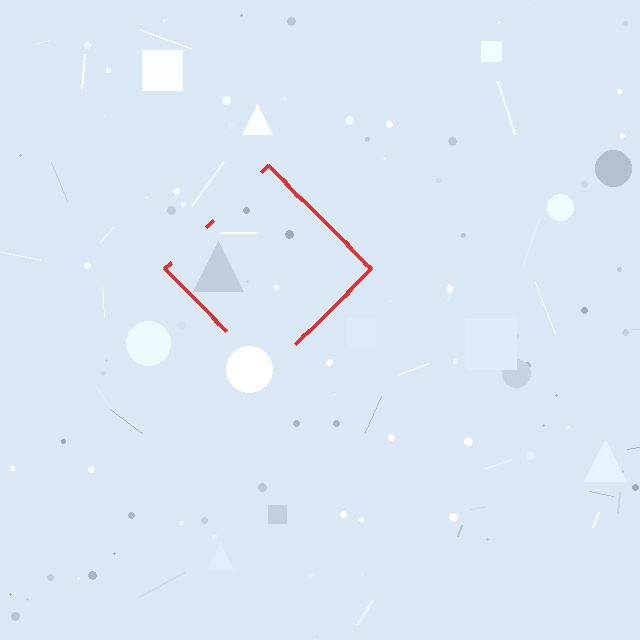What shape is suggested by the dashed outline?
The dashed outline suggests a diamond.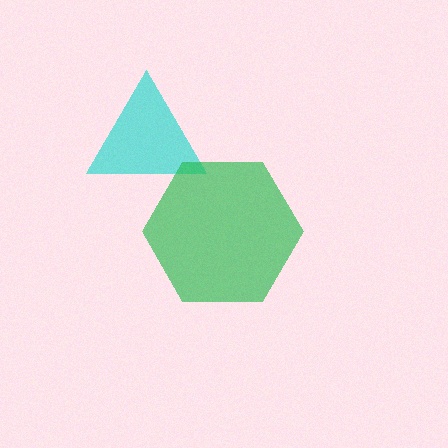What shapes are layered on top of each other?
The layered shapes are: a cyan triangle, a green hexagon.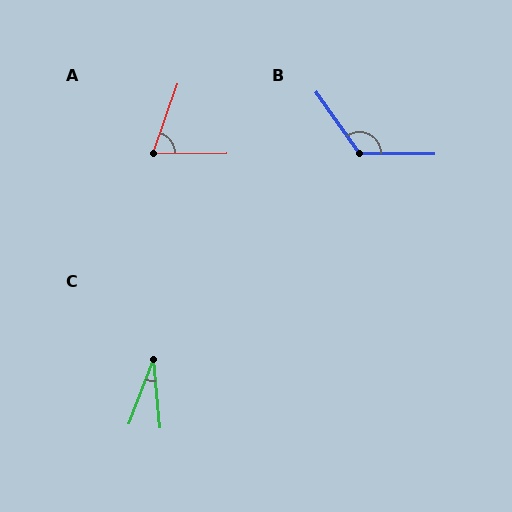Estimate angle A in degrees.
Approximately 70 degrees.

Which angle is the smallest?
C, at approximately 27 degrees.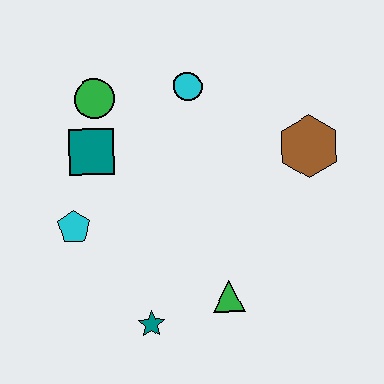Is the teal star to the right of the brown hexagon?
No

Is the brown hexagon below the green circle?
Yes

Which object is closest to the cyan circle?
The green circle is closest to the cyan circle.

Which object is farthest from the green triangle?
The green circle is farthest from the green triangle.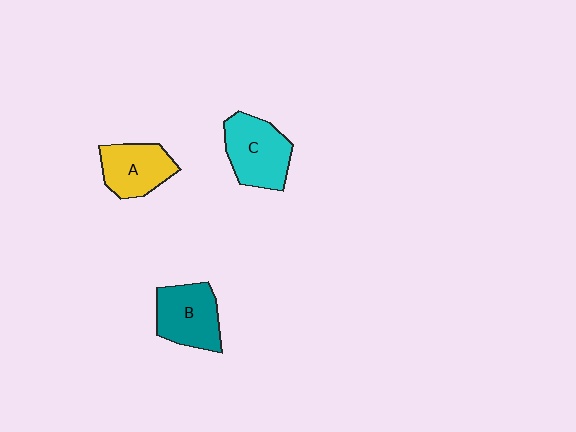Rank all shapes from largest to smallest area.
From largest to smallest: C (cyan), B (teal), A (yellow).